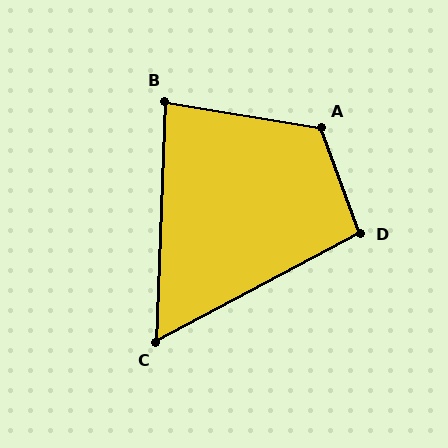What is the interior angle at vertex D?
Approximately 98 degrees (obtuse).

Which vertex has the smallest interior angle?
C, at approximately 60 degrees.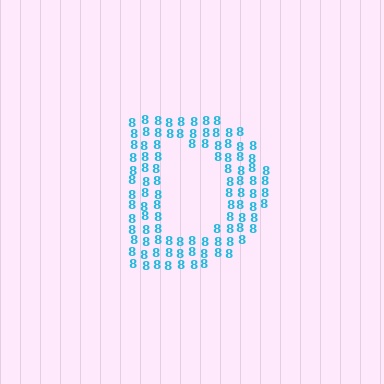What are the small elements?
The small elements are digit 8's.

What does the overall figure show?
The overall figure shows the letter D.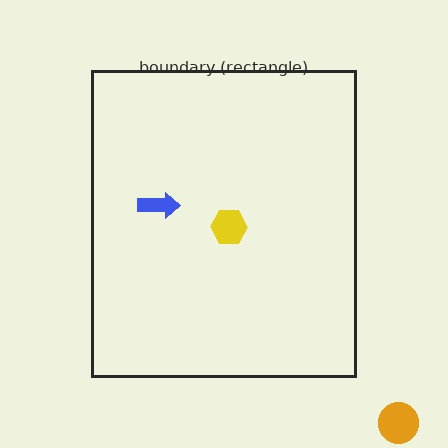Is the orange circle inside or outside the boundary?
Outside.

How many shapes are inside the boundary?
2 inside, 1 outside.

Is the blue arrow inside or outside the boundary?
Inside.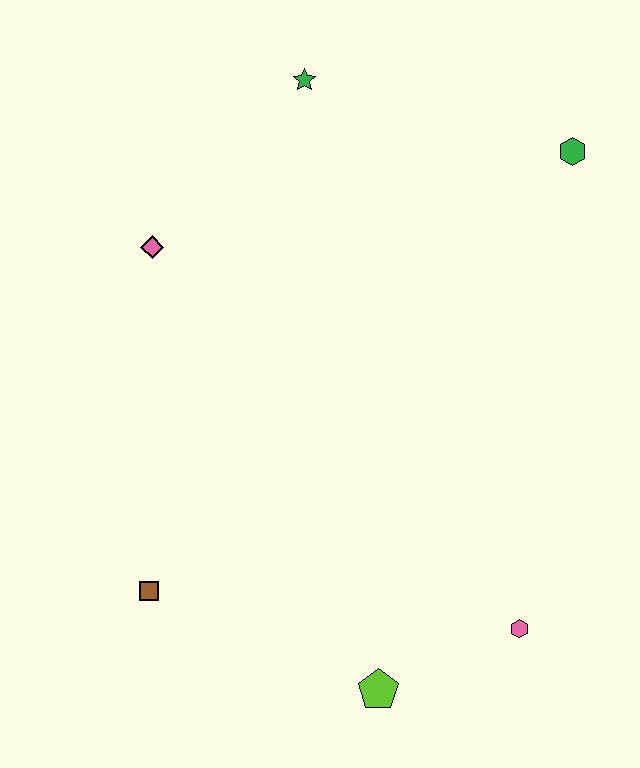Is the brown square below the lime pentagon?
No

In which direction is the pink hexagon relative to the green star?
The pink hexagon is below the green star.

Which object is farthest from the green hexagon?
The brown square is farthest from the green hexagon.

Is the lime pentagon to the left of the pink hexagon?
Yes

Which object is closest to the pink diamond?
The green star is closest to the pink diamond.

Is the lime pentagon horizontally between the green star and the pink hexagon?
Yes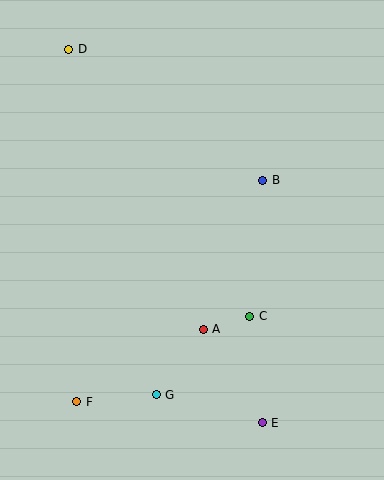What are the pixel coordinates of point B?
Point B is at (263, 181).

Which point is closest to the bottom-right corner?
Point E is closest to the bottom-right corner.